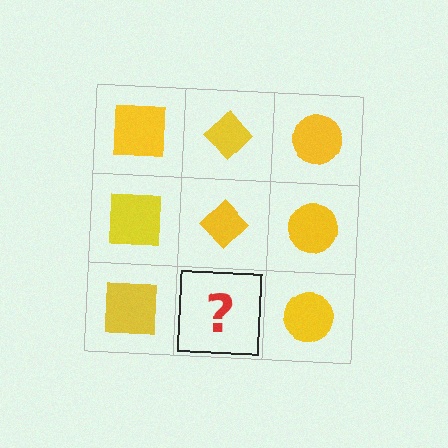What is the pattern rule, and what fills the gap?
The rule is that each column has a consistent shape. The gap should be filled with a yellow diamond.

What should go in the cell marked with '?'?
The missing cell should contain a yellow diamond.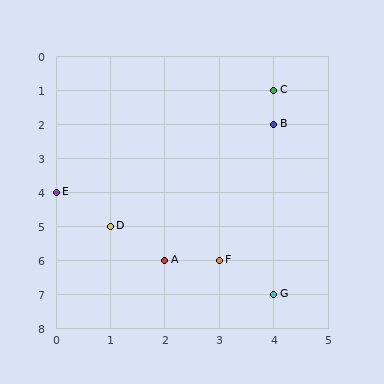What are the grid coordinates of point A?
Point A is at grid coordinates (2, 6).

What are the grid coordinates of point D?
Point D is at grid coordinates (1, 5).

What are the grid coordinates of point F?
Point F is at grid coordinates (3, 6).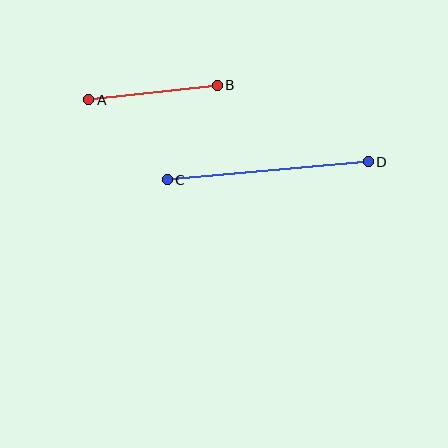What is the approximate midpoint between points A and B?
The midpoint is at approximately (153, 93) pixels.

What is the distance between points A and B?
The distance is approximately 130 pixels.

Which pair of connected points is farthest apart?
Points C and D are farthest apart.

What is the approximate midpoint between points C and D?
The midpoint is at approximately (268, 171) pixels.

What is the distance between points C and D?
The distance is approximately 202 pixels.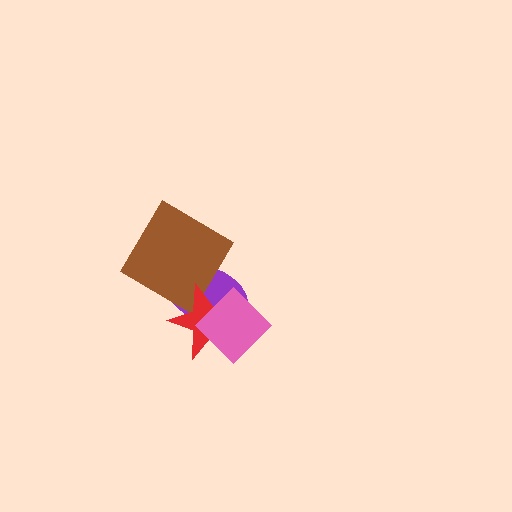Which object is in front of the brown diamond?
The red star is in front of the brown diamond.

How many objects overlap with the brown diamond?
2 objects overlap with the brown diamond.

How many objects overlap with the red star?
3 objects overlap with the red star.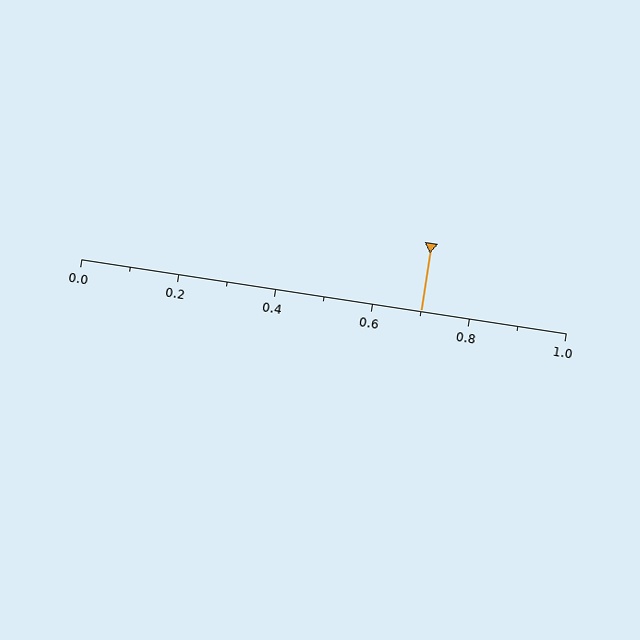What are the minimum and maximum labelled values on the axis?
The axis runs from 0.0 to 1.0.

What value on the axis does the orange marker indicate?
The marker indicates approximately 0.7.